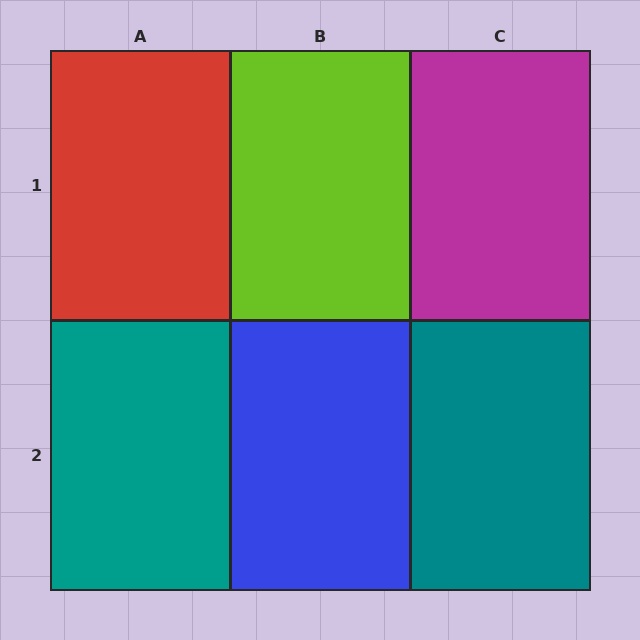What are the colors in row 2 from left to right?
Teal, blue, teal.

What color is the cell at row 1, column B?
Lime.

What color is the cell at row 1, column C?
Magenta.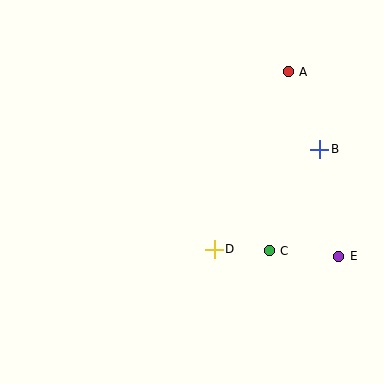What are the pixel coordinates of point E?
Point E is at (339, 256).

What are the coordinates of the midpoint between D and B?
The midpoint between D and B is at (267, 199).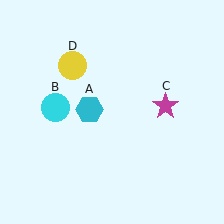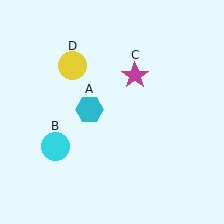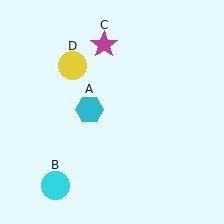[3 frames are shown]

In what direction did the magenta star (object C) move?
The magenta star (object C) moved up and to the left.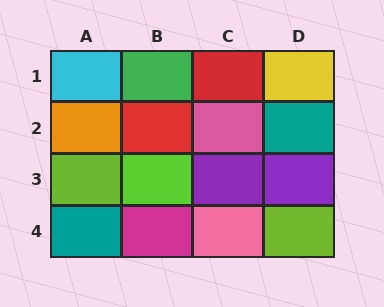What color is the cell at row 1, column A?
Cyan.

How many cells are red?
2 cells are red.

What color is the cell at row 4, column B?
Magenta.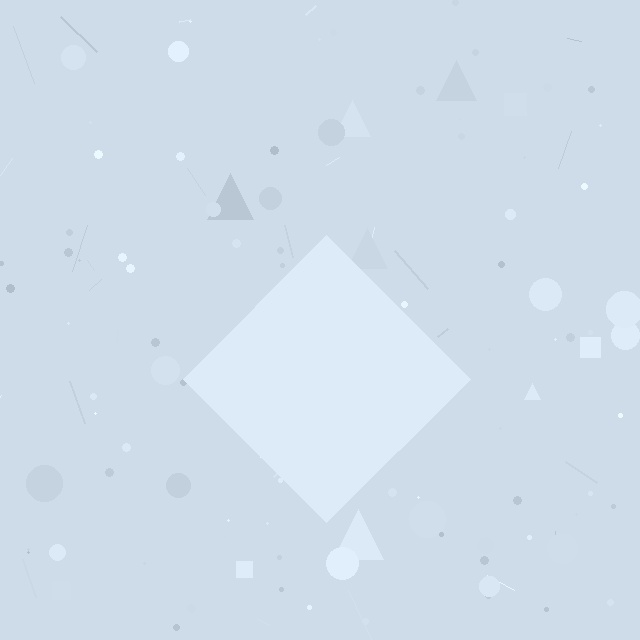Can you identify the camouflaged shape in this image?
The camouflaged shape is a diamond.